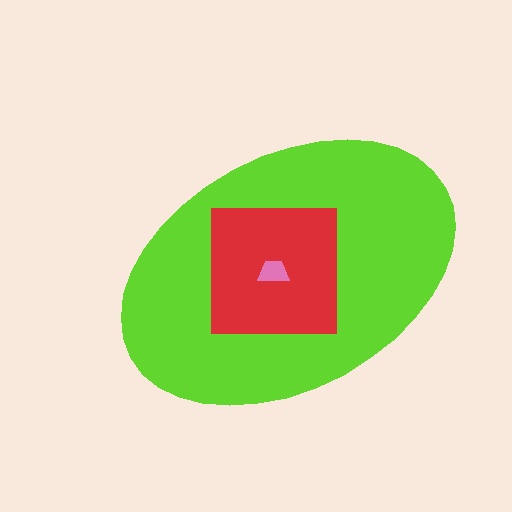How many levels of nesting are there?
3.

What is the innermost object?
The pink trapezoid.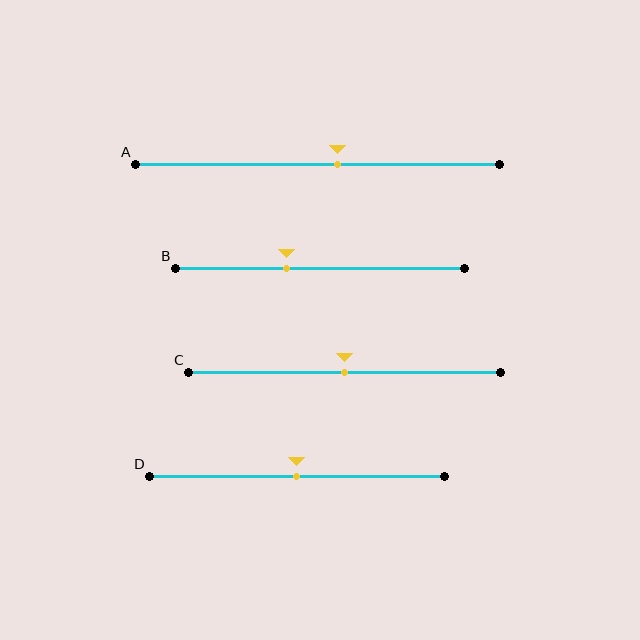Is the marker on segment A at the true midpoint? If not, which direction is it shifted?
No, the marker on segment A is shifted to the right by about 5% of the segment length.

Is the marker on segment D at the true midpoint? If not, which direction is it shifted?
Yes, the marker on segment D is at the true midpoint.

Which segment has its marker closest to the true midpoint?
Segment C has its marker closest to the true midpoint.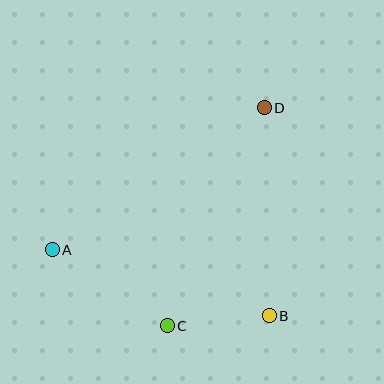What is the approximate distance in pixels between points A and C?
The distance between A and C is approximately 138 pixels.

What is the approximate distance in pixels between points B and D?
The distance between B and D is approximately 208 pixels.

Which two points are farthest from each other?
Points A and D are farthest from each other.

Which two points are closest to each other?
Points B and C are closest to each other.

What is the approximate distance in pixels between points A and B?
The distance between A and B is approximately 227 pixels.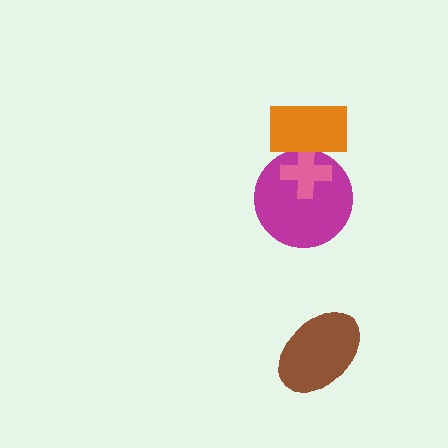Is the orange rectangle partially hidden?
No, no other shape covers it.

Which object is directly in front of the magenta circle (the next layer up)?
The pink cross is directly in front of the magenta circle.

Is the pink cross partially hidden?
Yes, it is partially covered by another shape.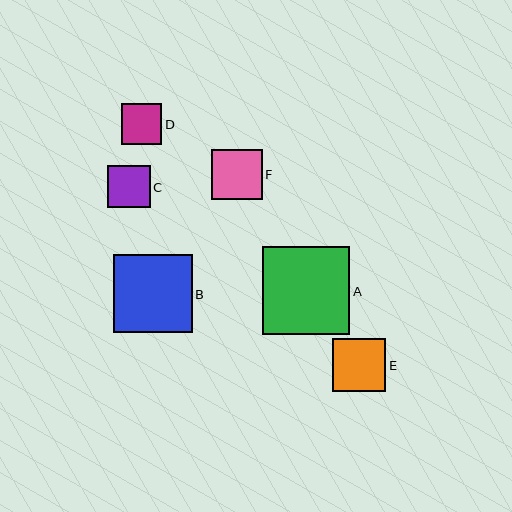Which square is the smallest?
Square D is the smallest with a size of approximately 40 pixels.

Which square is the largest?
Square A is the largest with a size of approximately 88 pixels.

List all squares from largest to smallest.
From largest to smallest: A, B, E, F, C, D.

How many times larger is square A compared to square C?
Square A is approximately 2.0 times the size of square C.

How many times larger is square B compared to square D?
Square B is approximately 1.9 times the size of square D.